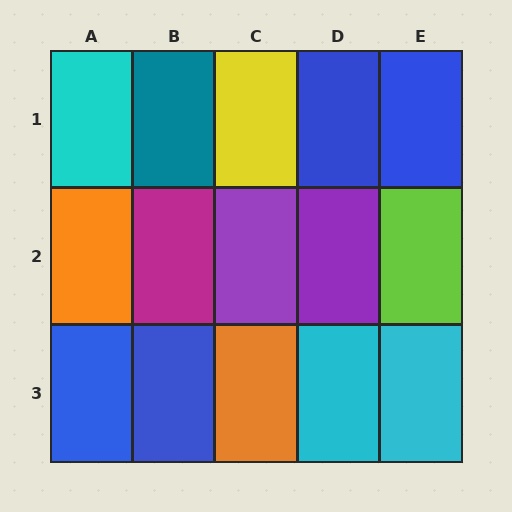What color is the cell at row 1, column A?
Cyan.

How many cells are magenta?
1 cell is magenta.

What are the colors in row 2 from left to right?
Orange, magenta, purple, purple, lime.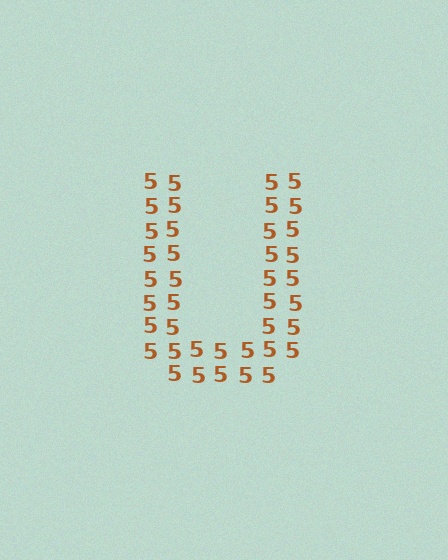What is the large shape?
The large shape is the letter U.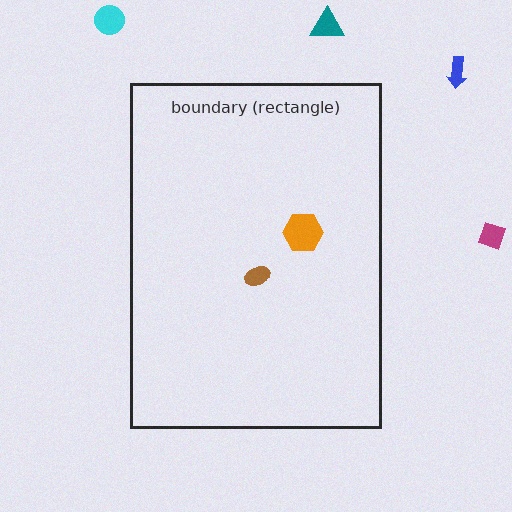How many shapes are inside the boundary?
2 inside, 4 outside.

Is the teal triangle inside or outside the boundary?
Outside.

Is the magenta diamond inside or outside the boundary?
Outside.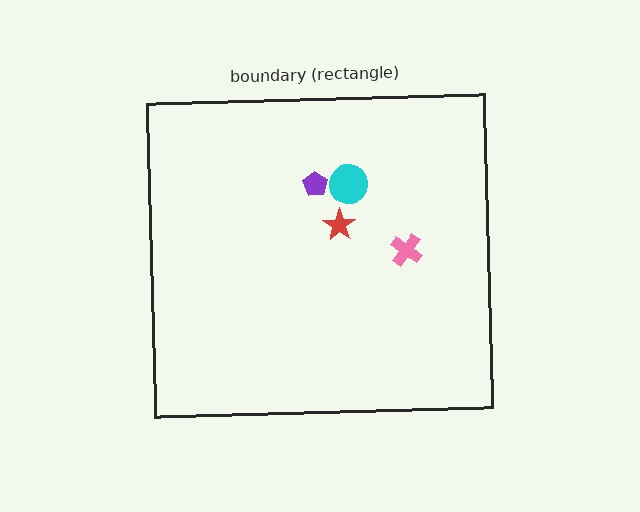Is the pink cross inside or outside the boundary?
Inside.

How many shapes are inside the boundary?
4 inside, 0 outside.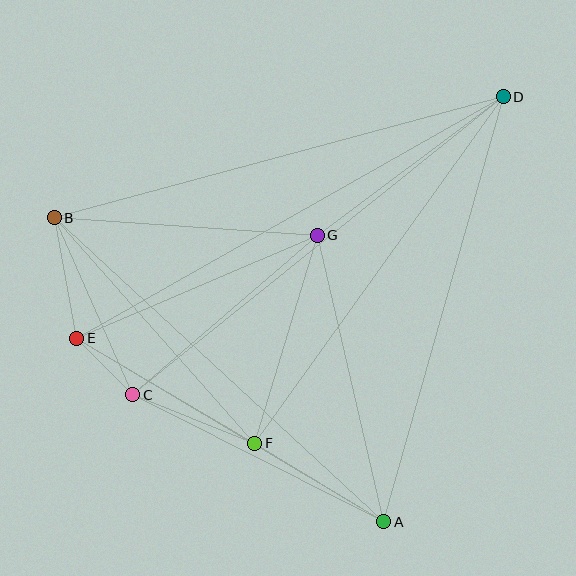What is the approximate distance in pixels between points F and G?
The distance between F and G is approximately 217 pixels.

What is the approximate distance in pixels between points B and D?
The distance between B and D is approximately 465 pixels.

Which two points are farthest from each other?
Points D and E are farthest from each other.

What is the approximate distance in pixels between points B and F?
The distance between B and F is approximately 302 pixels.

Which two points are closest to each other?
Points C and E are closest to each other.